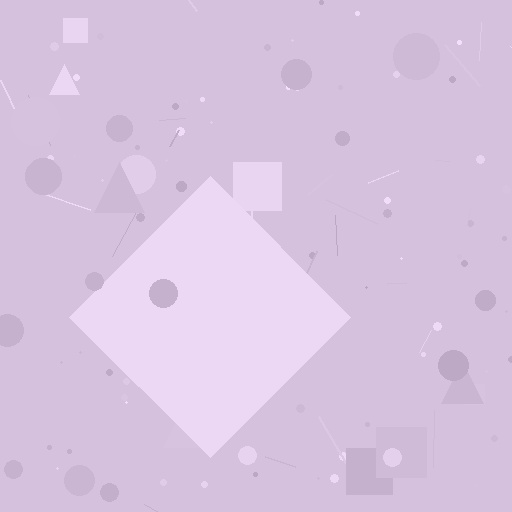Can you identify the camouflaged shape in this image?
The camouflaged shape is a diamond.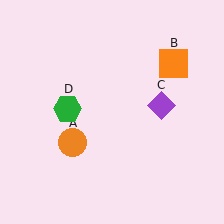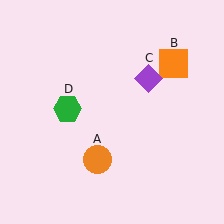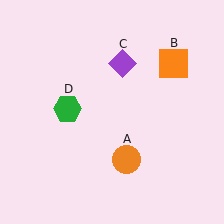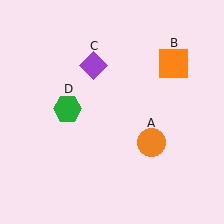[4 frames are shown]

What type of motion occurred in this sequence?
The orange circle (object A), purple diamond (object C) rotated counterclockwise around the center of the scene.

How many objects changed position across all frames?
2 objects changed position: orange circle (object A), purple diamond (object C).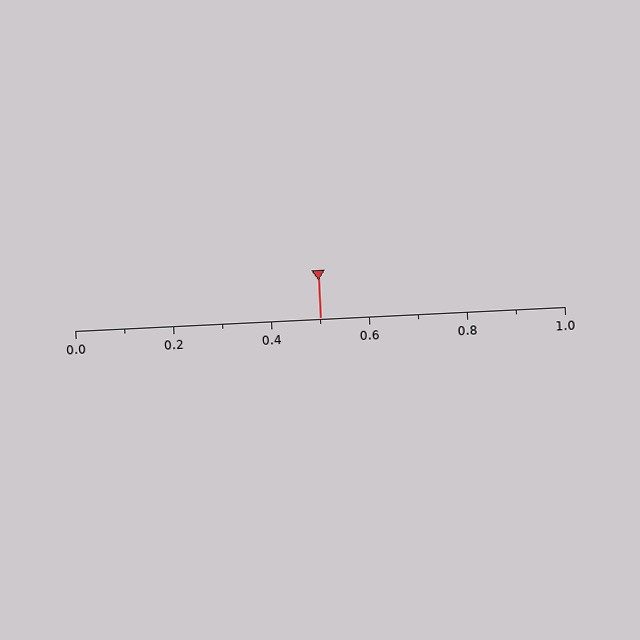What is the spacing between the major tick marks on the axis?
The major ticks are spaced 0.2 apart.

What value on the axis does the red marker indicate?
The marker indicates approximately 0.5.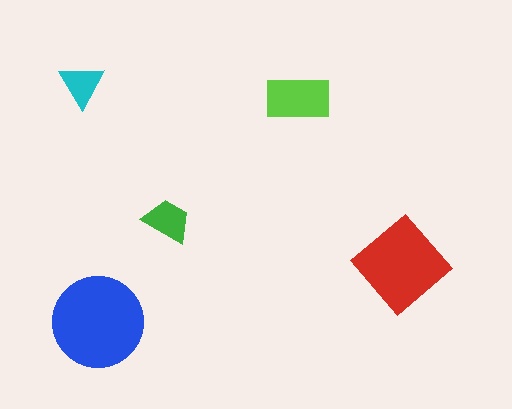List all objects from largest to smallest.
The blue circle, the red diamond, the lime rectangle, the green trapezoid, the cyan triangle.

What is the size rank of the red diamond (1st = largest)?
2nd.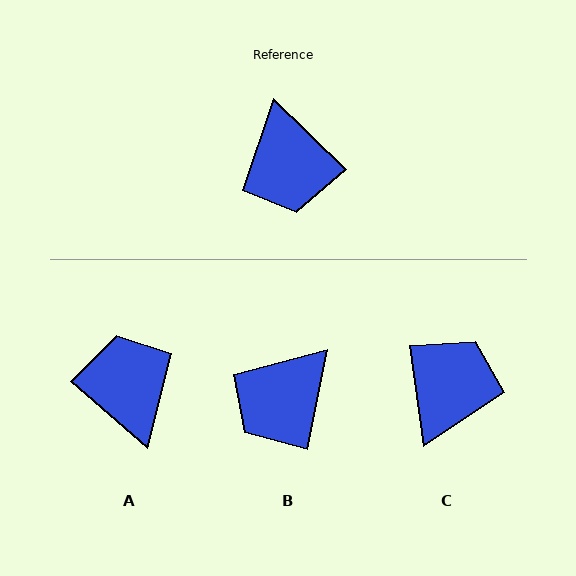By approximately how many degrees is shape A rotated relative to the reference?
Approximately 176 degrees clockwise.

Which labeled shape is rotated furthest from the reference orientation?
A, about 176 degrees away.